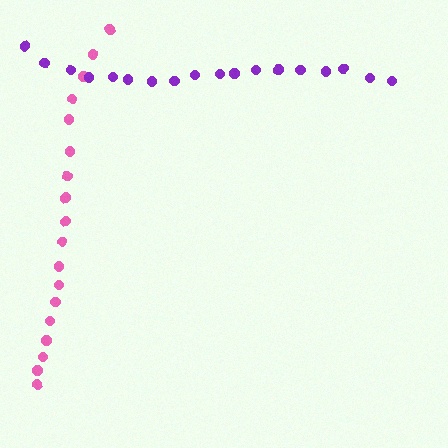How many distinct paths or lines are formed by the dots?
There are 2 distinct paths.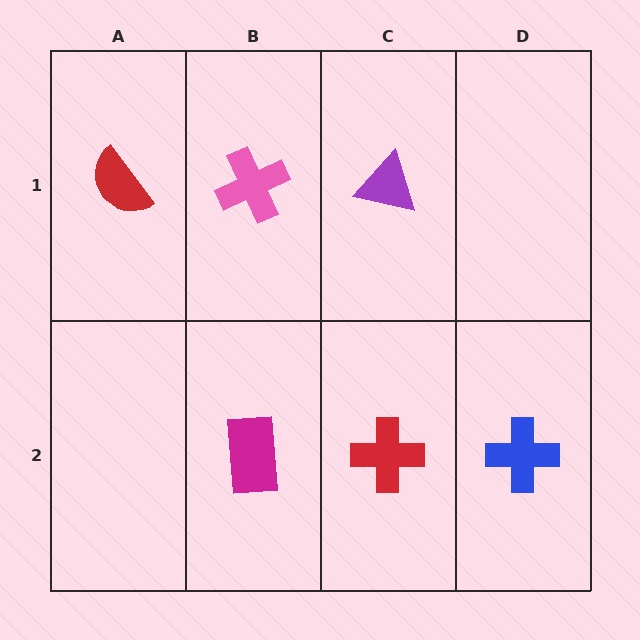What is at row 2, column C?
A red cross.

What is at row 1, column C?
A purple triangle.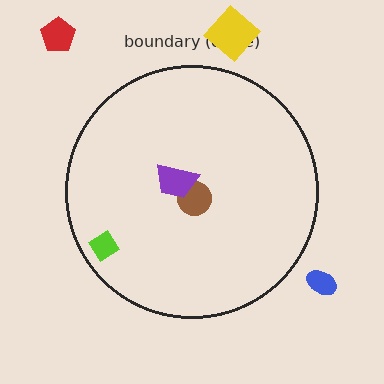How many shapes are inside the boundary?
3 inside, 3 outside.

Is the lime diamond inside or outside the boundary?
Inside.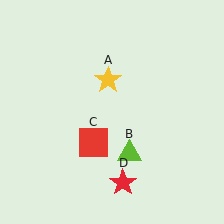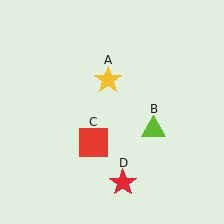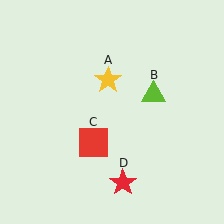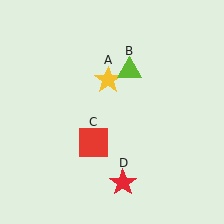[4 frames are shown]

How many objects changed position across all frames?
1 object changed position: lime triangle (object B).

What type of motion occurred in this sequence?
The lime triangle (object B) rotated counterclockwise around the center of the scene.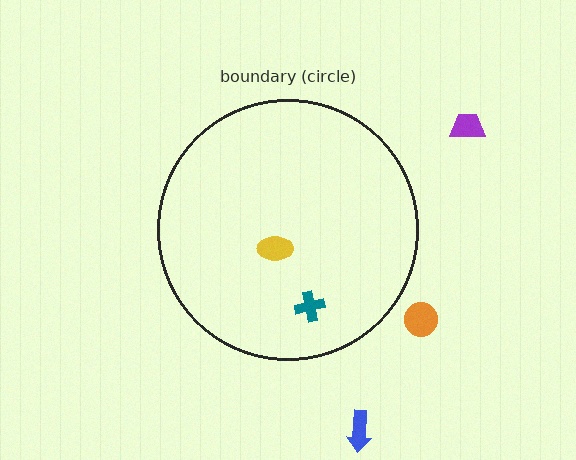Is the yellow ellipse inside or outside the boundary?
Inside.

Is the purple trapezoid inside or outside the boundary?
Outside.